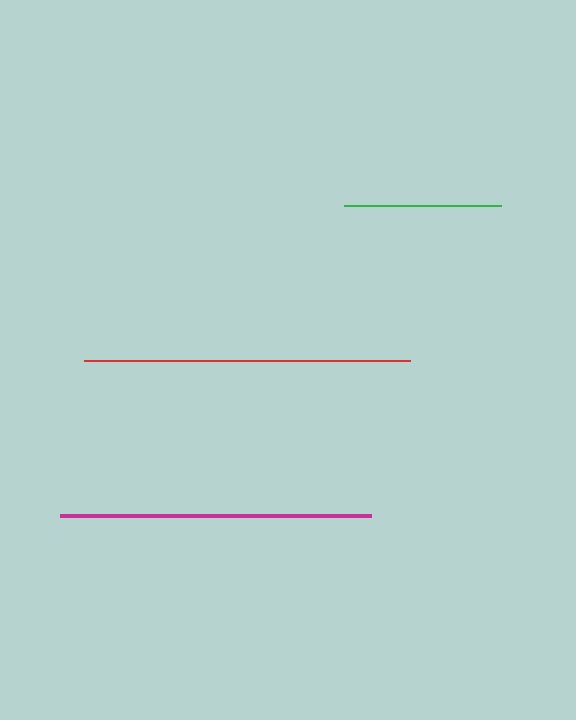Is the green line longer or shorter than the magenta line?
The magenta line is longer than the green line.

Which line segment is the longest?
The red line is the longest at approximately 326 pixels.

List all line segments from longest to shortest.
From longest to shortest: red, magenta, green.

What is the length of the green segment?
The green segment is approximately 156 pixels long.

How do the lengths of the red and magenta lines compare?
The red and magenta lines are approximately the same length.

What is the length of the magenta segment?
The magenta segment is approximately 310 pixels long.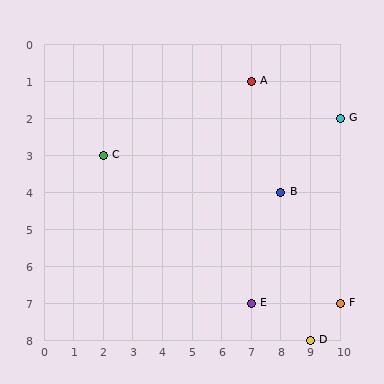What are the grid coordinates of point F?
Point F is at grid coordinates (10, 7).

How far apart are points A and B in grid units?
Points A and B are 1 column and 3 rows apart (about 3.2 grid units diagonally).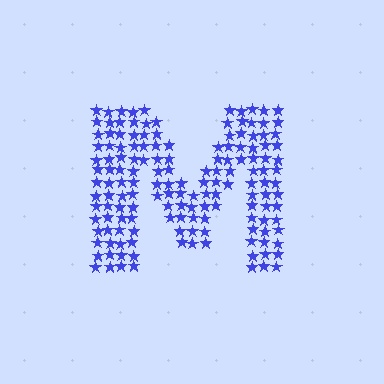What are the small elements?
The small elements are stars.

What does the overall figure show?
The overall figure shows the letter M.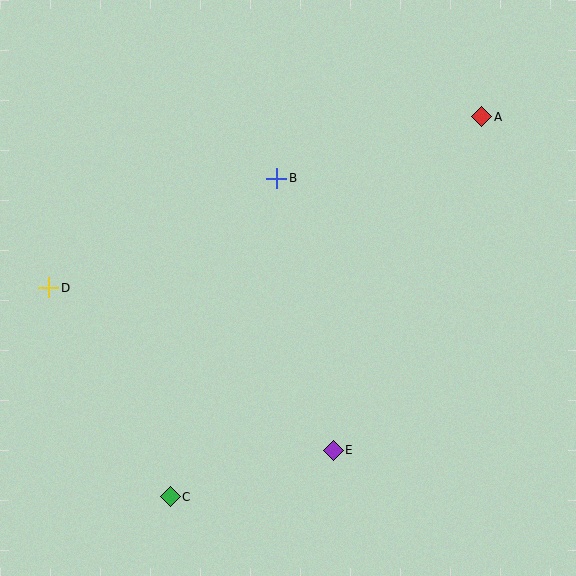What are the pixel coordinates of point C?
Point C is at (170, 497).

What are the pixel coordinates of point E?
Point E is at (333, 451).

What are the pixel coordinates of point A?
Point A is at (482, 117).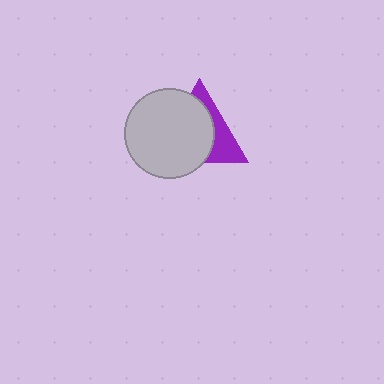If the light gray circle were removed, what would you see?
You would see the complete purple triangle.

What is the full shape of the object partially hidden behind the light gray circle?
The partially hidden object is a purple triangle.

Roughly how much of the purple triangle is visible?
A small part of it is visible (roughly 36%).